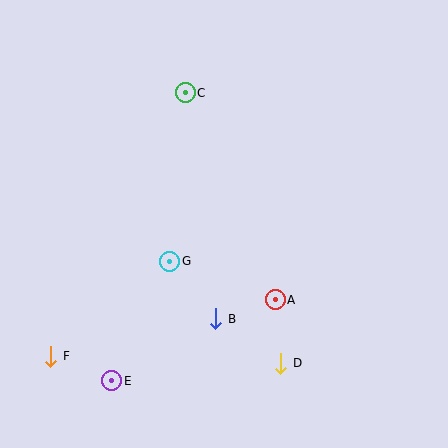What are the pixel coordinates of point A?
Point A is at (275, 300).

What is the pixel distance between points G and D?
The distance between G and D is 151 pixels.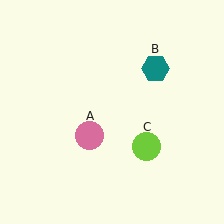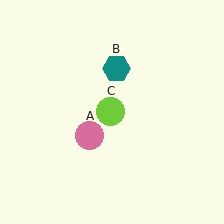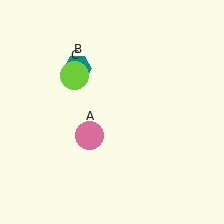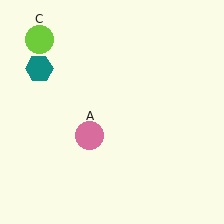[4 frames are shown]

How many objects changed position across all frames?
2 objects changed position: teal hexagon (object B), lime circle (object C).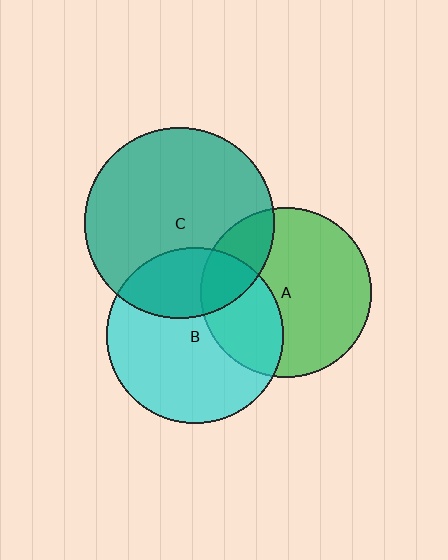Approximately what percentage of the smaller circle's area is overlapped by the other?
Approximately 20%.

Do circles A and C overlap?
Yes.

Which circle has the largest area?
Circle C (teal).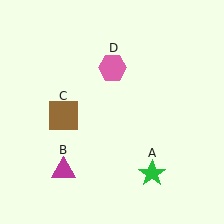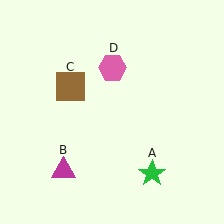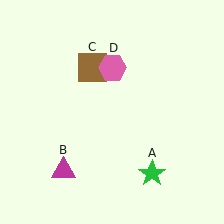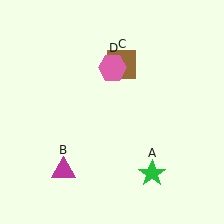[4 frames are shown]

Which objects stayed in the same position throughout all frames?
Green star (object A) and magenta triangle (object B) and pink hexagon (object D) remained stationary.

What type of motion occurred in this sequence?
The brown square (object C) rotated clockwise around the center of the scene.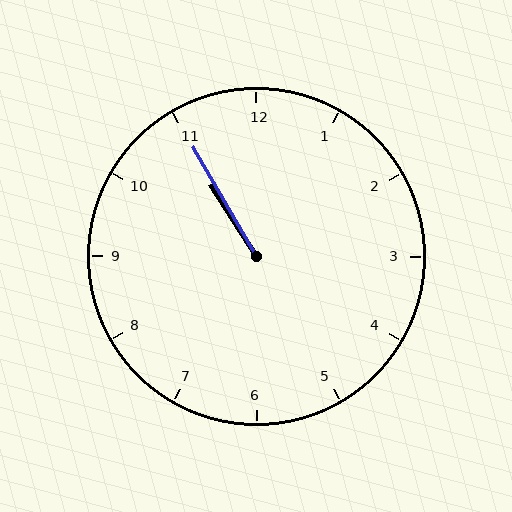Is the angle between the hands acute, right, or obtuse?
It is acute.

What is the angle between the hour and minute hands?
Approximately 2 degrees.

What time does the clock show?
10:55.